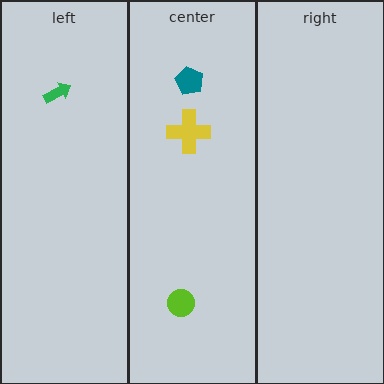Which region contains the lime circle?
The center region.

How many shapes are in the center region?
3.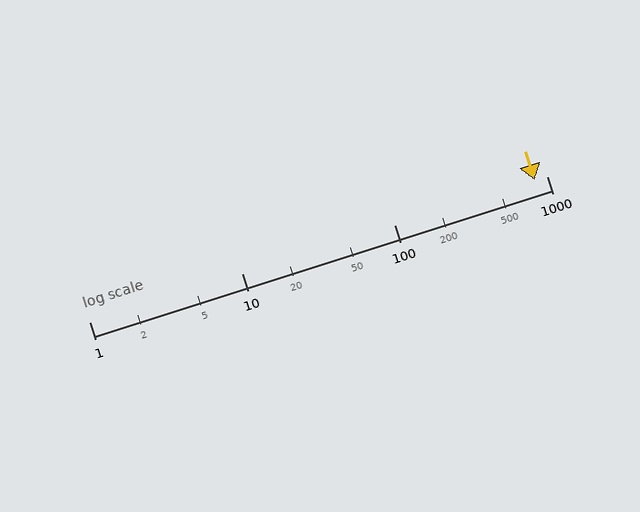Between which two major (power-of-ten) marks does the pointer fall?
The pointer is between 100 and 1000.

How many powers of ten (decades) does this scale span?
The scale spans 3 decades, from 1 to 1000.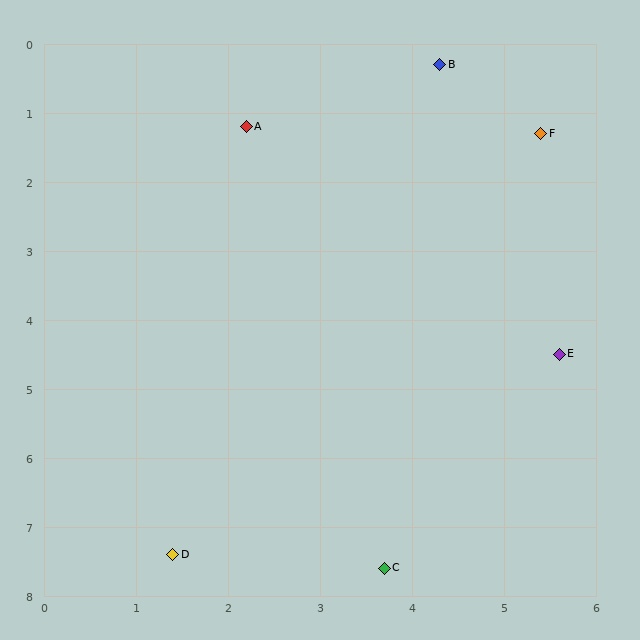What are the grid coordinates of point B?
Point B is at approximately (4.3, 0.3).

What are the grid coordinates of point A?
Point A is at approximately (2.2, 1.2).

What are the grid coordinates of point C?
Point C is at approximately (3.7, 7.6).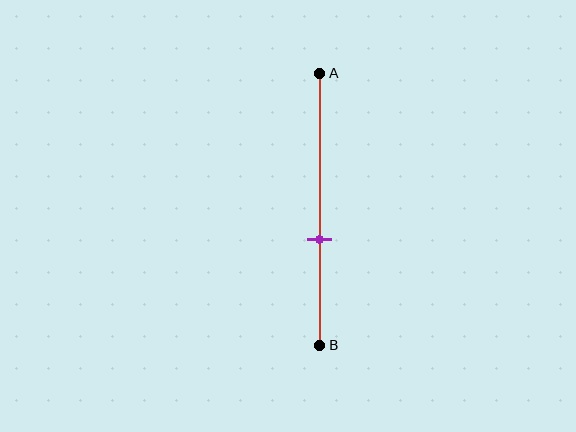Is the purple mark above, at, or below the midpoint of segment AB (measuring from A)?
The purple mark is below the midpoint of segment AB.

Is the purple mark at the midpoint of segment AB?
No, the mark is at about 60% from A, not at the 50% midpoint.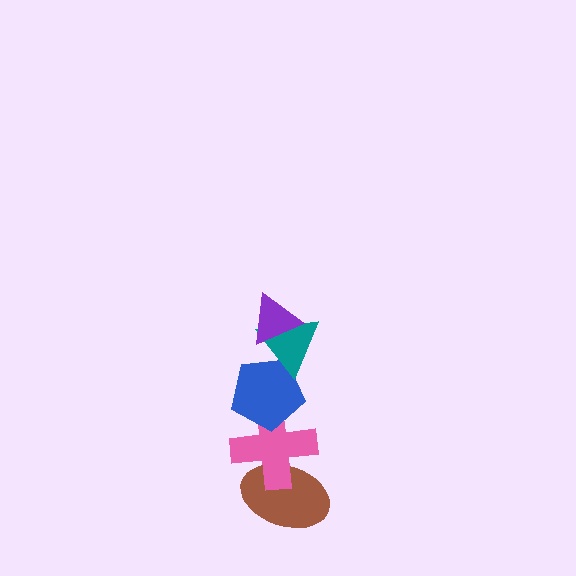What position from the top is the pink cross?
The pink cross is 4th from the top.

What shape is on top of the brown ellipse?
The pink cross is on top of the brown ellipse.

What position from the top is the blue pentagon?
The blue pentagon is 3rd from the top.